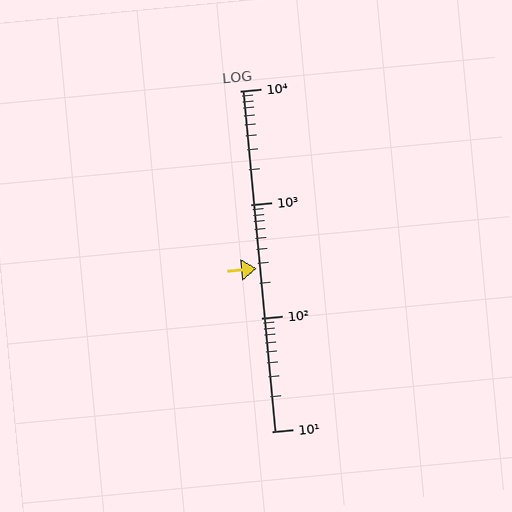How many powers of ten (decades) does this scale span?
The scale spans 3 decades, from 10 to 10000.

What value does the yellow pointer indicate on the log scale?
The pointer indicates approximately 270.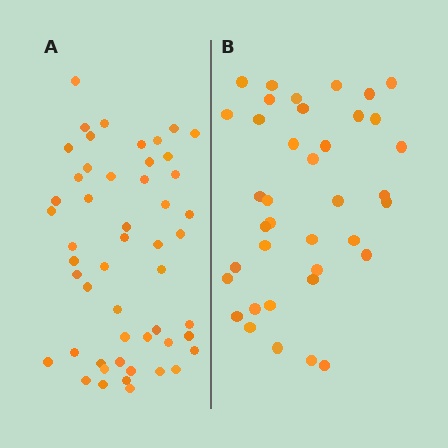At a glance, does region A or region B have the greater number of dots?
Region A (the left region) has more dots.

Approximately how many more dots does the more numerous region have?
Region A has approximately 15 more dots than region B.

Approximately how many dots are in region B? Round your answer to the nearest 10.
About 40 dots. (The exact count is 38, which rounds to 40.)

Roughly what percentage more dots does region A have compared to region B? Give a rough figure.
About 35% more.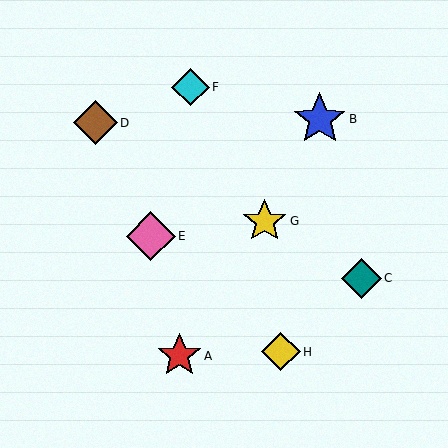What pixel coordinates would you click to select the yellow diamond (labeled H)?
Click at (281, 352) to select the yellow diamond H.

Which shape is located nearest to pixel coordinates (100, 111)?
The brown diamond (labeled D) at (95, 123) is nearest to that location.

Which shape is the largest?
The blue star (labeled B) is the largest.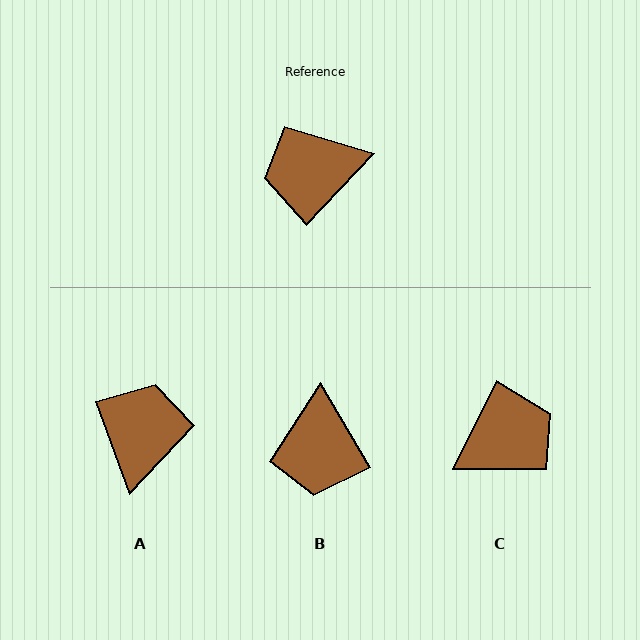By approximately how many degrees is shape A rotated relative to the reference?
Approximately 116 degrees clockwise.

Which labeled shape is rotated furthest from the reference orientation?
C, about 163 degrees away.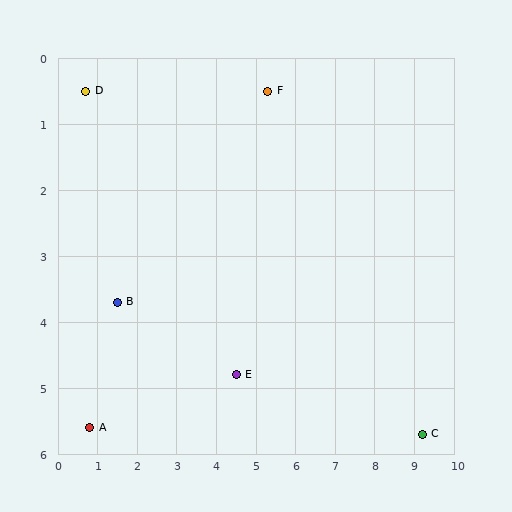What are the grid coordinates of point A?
Point A is at approximately (0.8, 5.6).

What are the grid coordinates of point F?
Point F is at approximately (5.3, 0.5).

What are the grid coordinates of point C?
Point C is at approximately (9.2, 5.7).